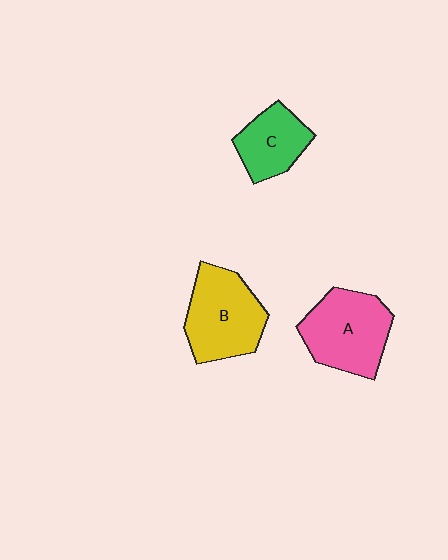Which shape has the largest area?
Shape A (pink).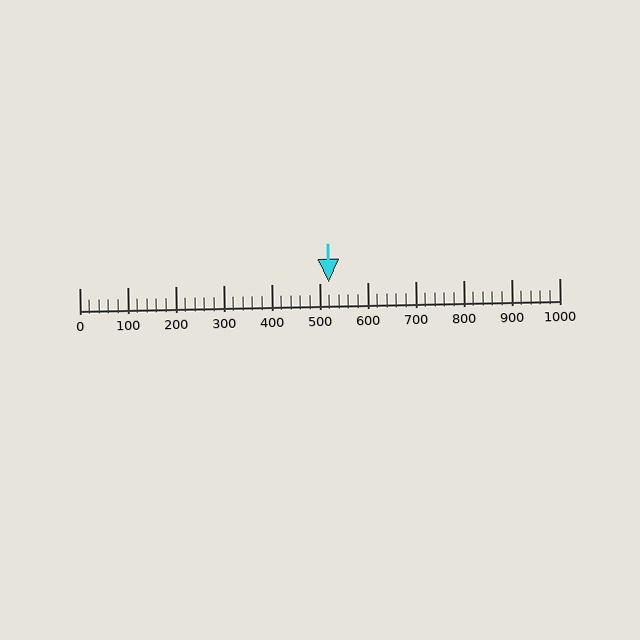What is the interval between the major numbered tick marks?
The major tick marks are spaced 100 units apart.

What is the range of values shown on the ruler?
The ruler shows values from 0 to 1000.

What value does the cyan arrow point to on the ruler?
The cyan arrow points to approximately 520.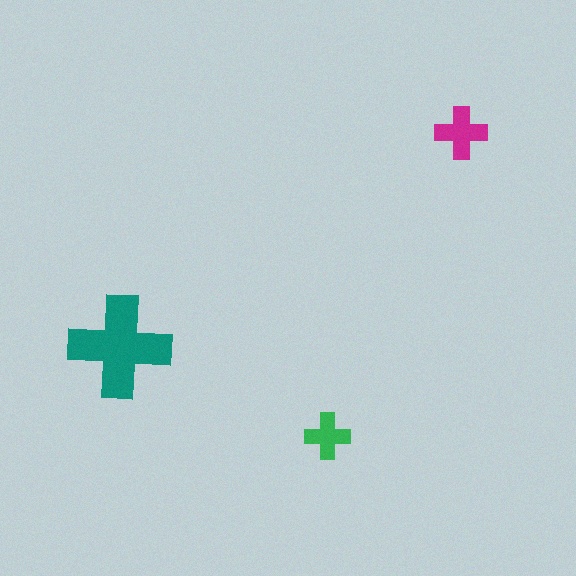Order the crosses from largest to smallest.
the teal one, the magenta one, the green one.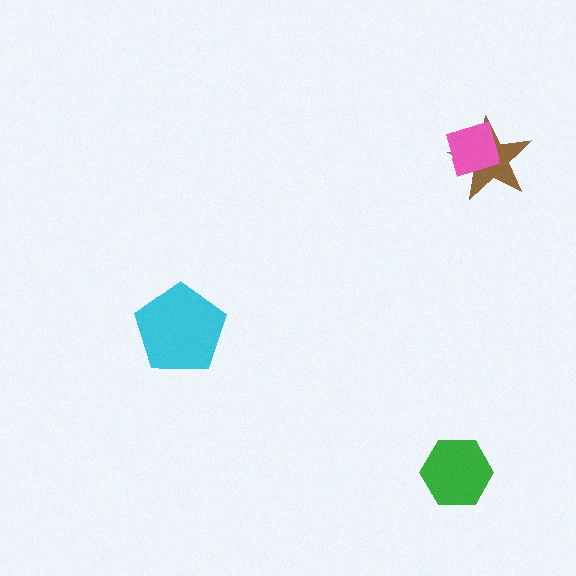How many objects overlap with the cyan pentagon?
0 objects overlap with the cyan pentagon.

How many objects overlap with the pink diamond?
1 object overlaps with the pink diamond.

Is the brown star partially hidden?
Yes, it is partially covered by another shape.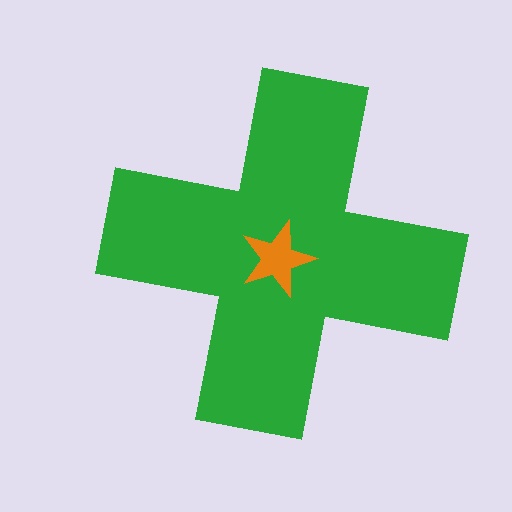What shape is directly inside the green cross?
The orange star.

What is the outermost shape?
The green cross.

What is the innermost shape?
The orange star.